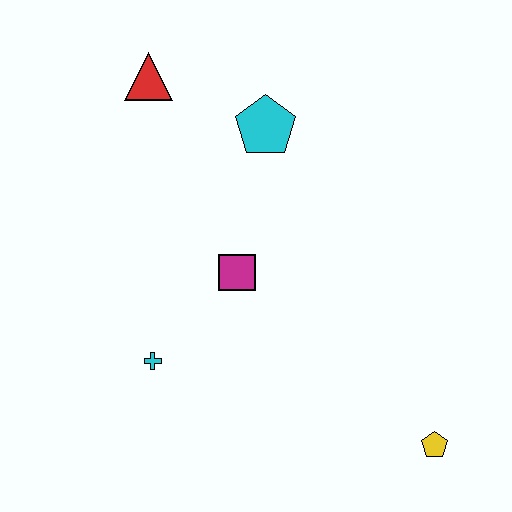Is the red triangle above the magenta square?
Yes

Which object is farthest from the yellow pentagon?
The red triangle is farthest from the yellow pentagon.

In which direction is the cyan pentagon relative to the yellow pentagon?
The cyan pentagon is above the yellow pentagon.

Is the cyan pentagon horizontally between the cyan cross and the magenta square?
No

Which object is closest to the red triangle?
The cyan pentagon is closest to the red triangle.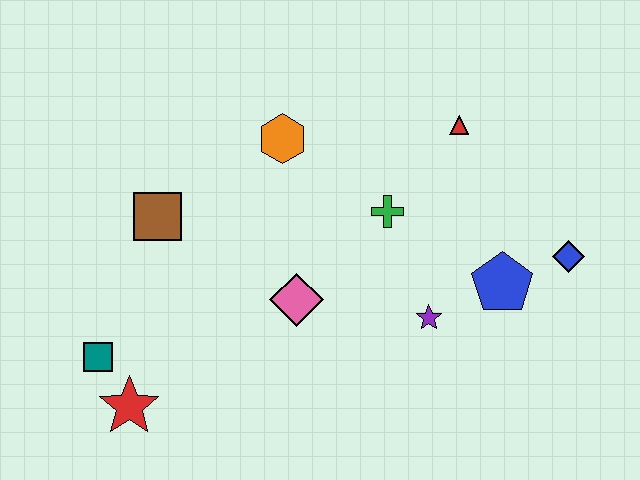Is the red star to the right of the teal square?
Yes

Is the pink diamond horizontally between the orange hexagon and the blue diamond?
Yes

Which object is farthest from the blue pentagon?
The teal square is farthest from the blue pentagon.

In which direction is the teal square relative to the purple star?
The teal square is to the left of the purple star.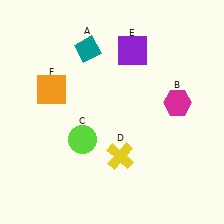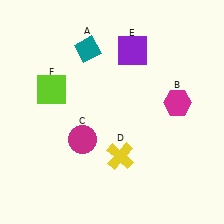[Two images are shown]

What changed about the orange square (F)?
In Image 1, F is orange. In Image 2, it changed to lime.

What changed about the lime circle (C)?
In Image 1, C is lime. In Image 2, it changed to magenta.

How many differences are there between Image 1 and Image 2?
There are 2 differences between the two images.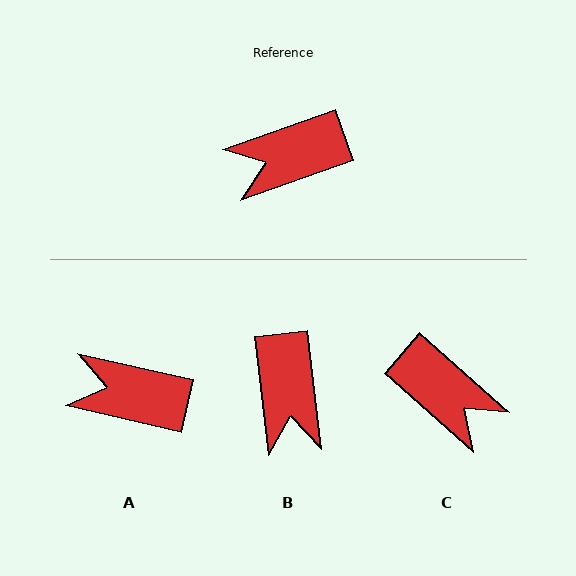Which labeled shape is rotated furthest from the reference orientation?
C, about 119 degrees away.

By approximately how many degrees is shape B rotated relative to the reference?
Approximately 77 degrees counter-clockwise.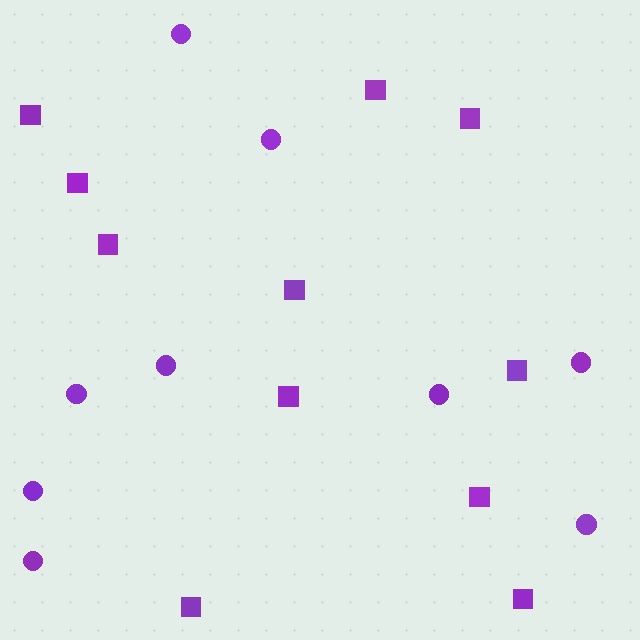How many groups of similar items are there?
There are 2 groups: one group of squares (11) and one group of circles (9).